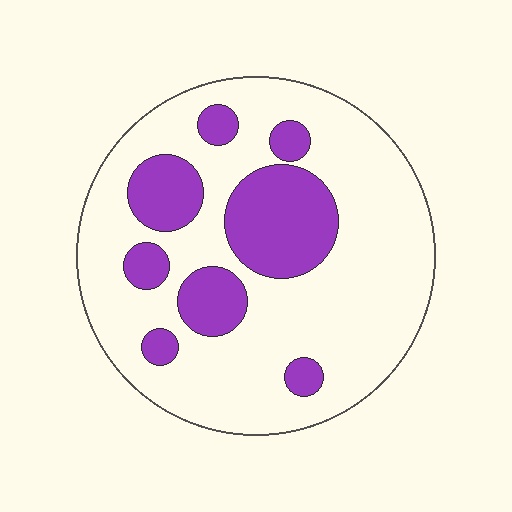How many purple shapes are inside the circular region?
8.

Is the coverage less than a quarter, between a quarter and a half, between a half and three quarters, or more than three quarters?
Between a quarter and a half.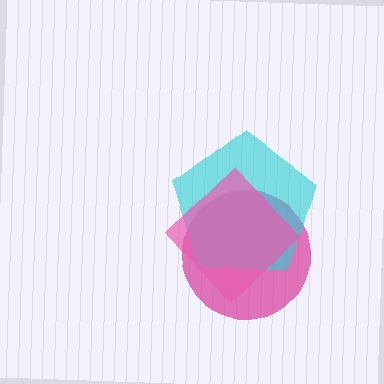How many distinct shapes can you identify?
There are 3 distinct shapes: a magenta circle, a cyan pentagon, a pink diamond.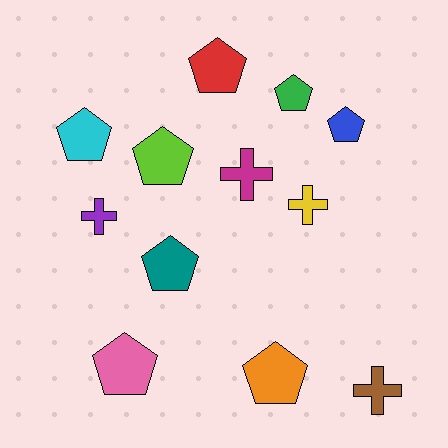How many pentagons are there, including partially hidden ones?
There are 8 pentagons.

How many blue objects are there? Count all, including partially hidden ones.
There is 1 blue object.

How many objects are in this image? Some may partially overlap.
There are 12 objects.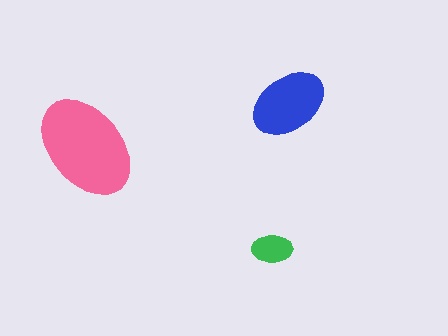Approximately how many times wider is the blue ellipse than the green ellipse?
About 2 times wider.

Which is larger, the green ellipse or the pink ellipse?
The pink one.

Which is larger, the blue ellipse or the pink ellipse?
The pink one.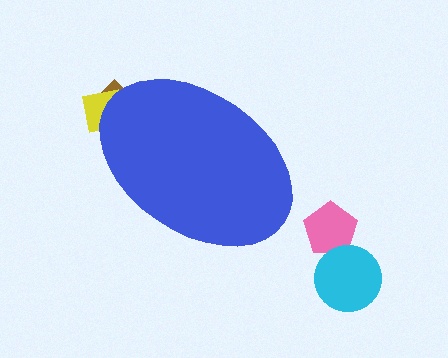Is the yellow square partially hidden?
Yes, the yellow square is partially hidden behind the blue ellipse.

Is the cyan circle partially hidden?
No, the cyan circle is fully visible.